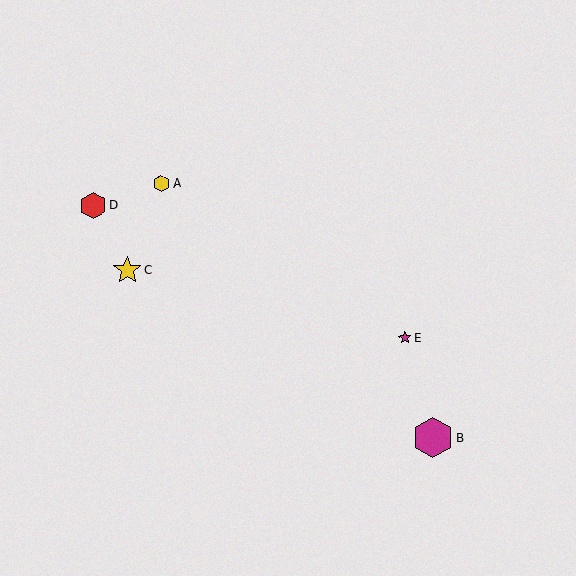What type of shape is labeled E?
Shape E is a magenta star.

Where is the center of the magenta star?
The center of the magenta star is at (405, 338).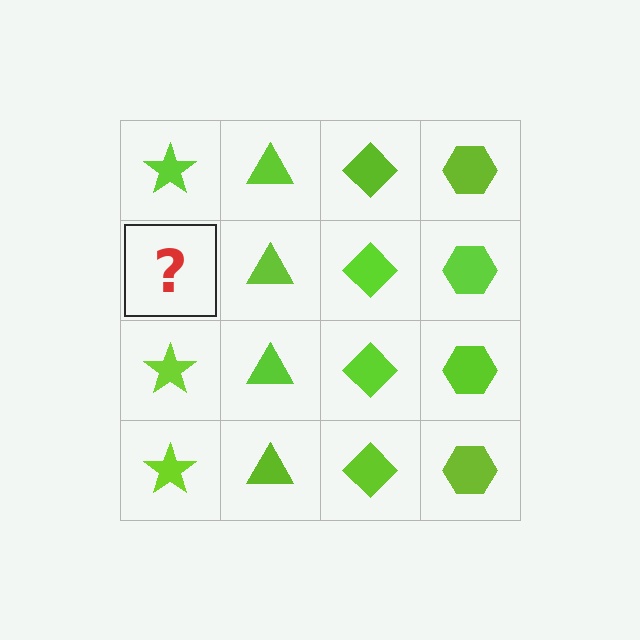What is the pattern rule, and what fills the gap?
The rule is that each column has a consistent shape. The gap should be filled with a lime star.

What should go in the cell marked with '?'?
The missing cell should contain a lime star.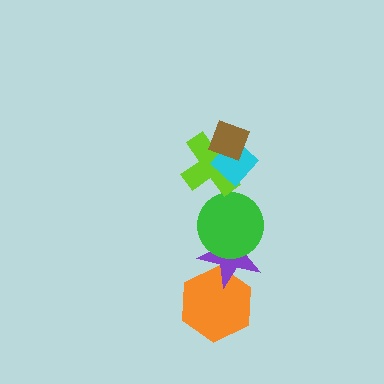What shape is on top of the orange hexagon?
The purple star is on top of the orange hexagon.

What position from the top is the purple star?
The purple star is 5th from the top.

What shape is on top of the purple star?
The green circle is on top of the purple star.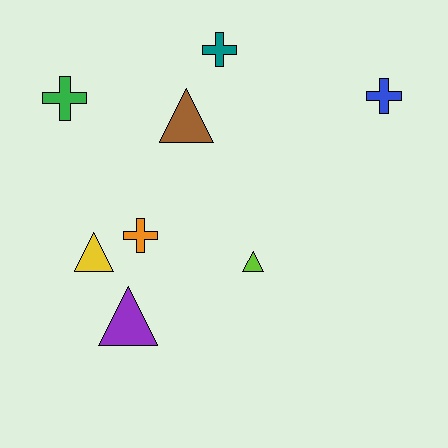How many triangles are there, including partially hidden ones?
There are 4 triangles.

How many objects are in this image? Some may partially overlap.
There are 8 objects.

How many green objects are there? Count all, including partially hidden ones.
There is 1 green object.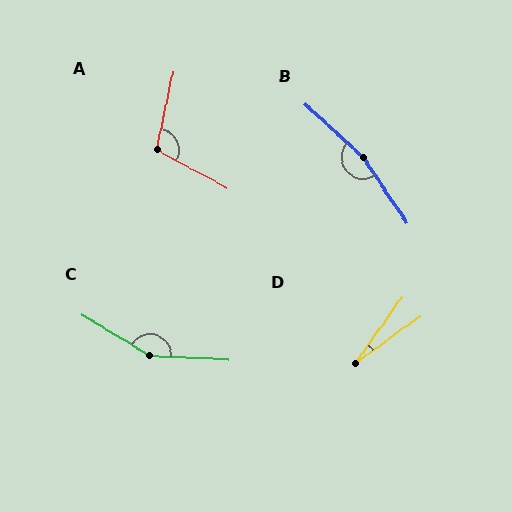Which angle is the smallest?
D, at approximately 19 degrees.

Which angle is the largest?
B, at approximately 166 degrees.